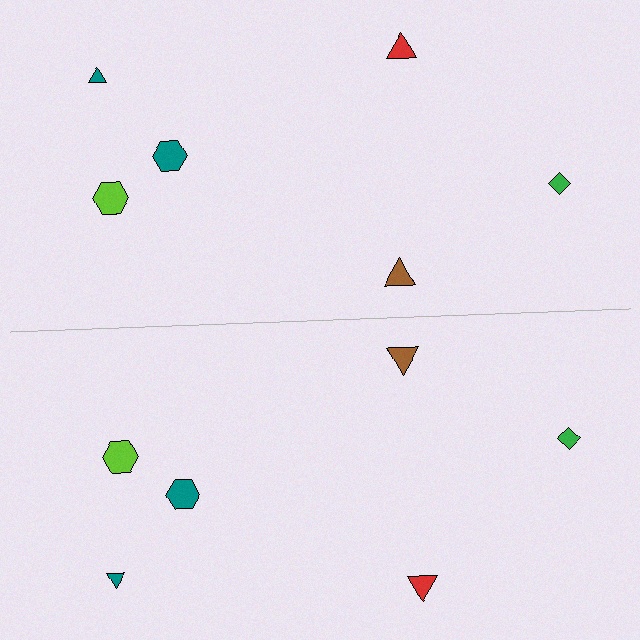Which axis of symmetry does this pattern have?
The pattern has a horizontal axis of symmetry running through the center of the image.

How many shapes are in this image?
There are 12 shapes in this image.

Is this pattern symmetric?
Yes, this pattern has bilateral (reflection) symmetry.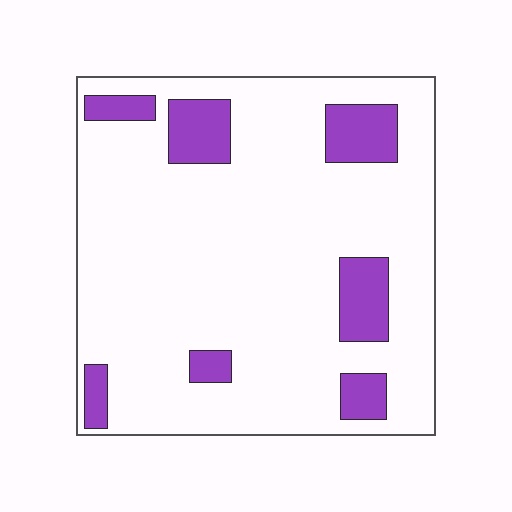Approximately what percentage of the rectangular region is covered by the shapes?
Approximately 15%.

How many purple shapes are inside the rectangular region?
7.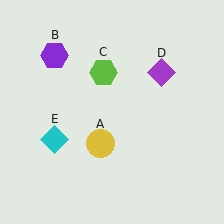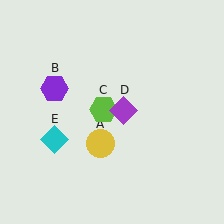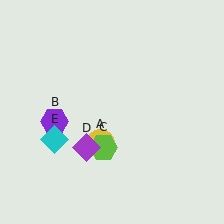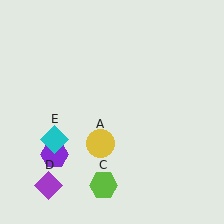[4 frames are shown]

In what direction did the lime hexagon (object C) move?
The lime hexagon (object C) moved down.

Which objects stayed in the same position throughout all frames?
Yellow circle (object A) and cyan diamond (object E) remained stationary.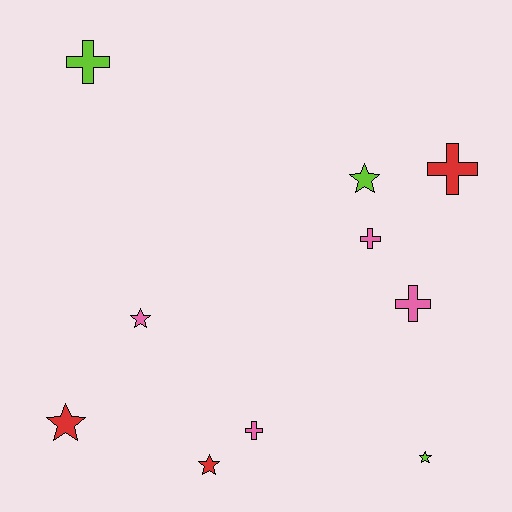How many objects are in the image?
There are 10 objects.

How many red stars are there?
There are 2 red stars.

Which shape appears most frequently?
Star, with 5 objects.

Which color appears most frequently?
Pink, with 4 objects.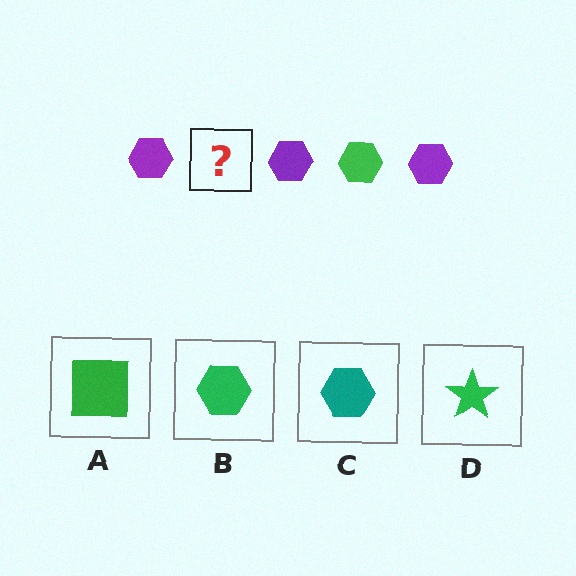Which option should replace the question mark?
Option B.